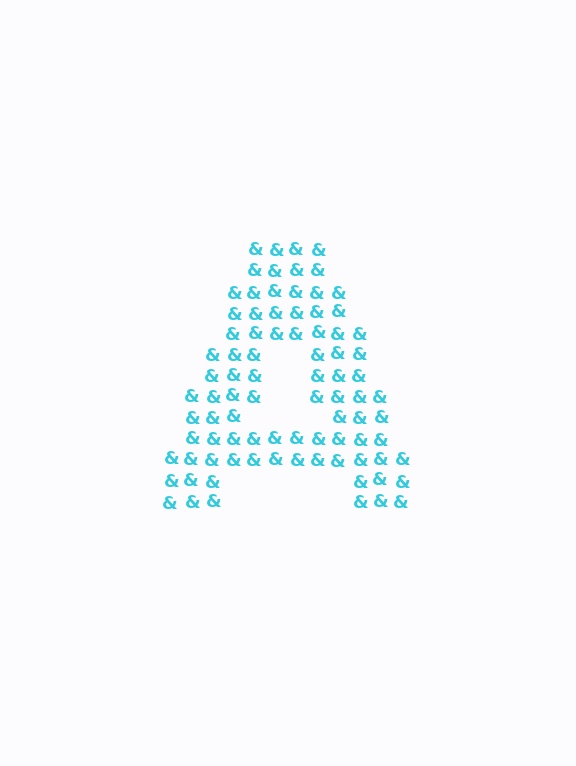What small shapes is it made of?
It is made of small ampersands.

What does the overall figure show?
The overall figure shows the letter A.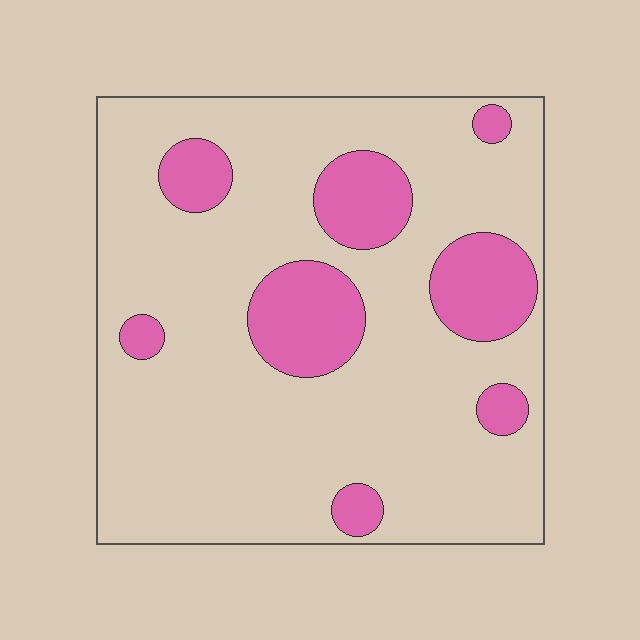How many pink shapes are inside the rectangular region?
8.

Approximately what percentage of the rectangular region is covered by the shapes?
Approximately 20%.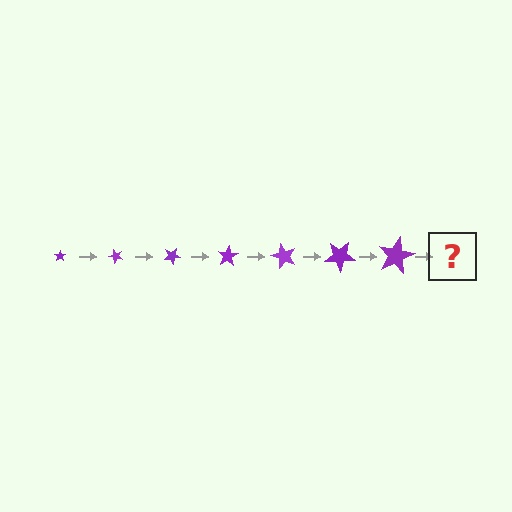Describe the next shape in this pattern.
It should be a star, larger than the previous one and rotated 350 degrees from the start.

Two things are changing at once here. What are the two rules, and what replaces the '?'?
The two rules are that the star grows larger each step and it rotates 50 degrees each step. The '?' should be a star, larger than the previous one and rotated 350 degrees from the start.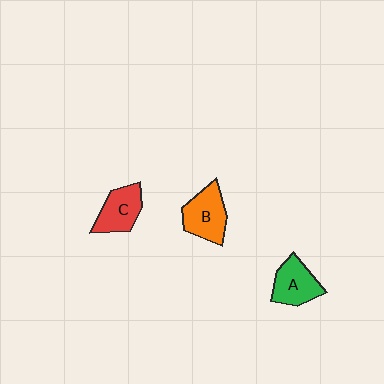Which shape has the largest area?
Shape B (orange).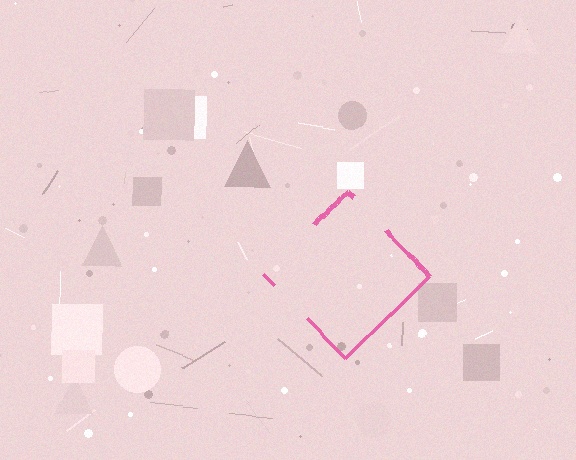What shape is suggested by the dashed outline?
The dashed outline suggests a diamond.